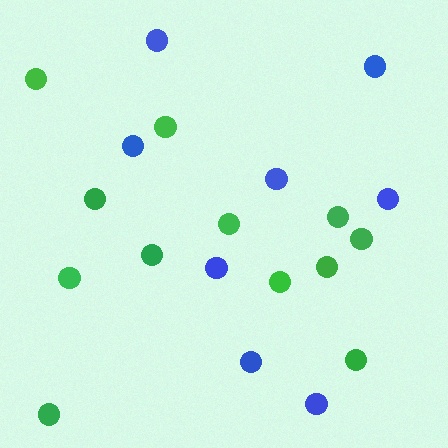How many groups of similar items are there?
There are 2 groups: one group of green circles (12) and one group of blue circles (8).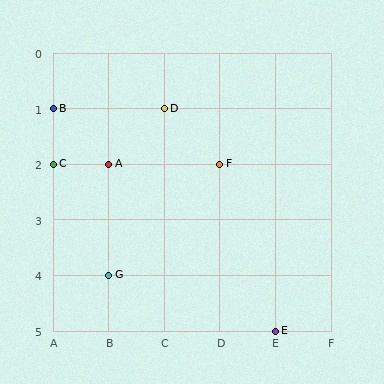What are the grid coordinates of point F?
Point F is at grid coordinates (D, 2).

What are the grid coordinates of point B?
Point B is at grid coordinates (A, 1).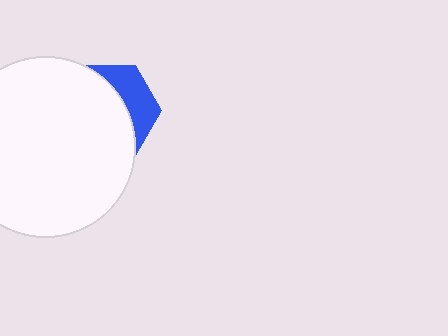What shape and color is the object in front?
The object in front is a white circle.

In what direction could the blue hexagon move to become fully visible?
The blue hexagon could move right. That would shift it out from behind the white circle entirely.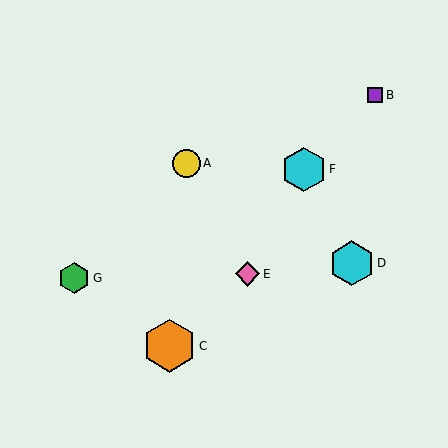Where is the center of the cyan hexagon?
The center of the cyan hexagon is at (304, 169).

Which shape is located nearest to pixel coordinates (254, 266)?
The pink diamond (labeled E) at (248, 274) is nearest to that location.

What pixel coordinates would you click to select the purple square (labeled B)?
Click at (375, 95) to select the purple square B.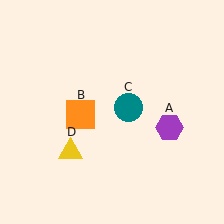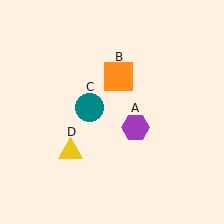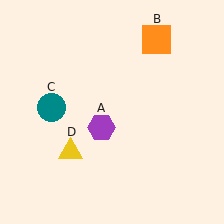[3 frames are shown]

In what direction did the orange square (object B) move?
The orange square (object B) moved up and to the right.